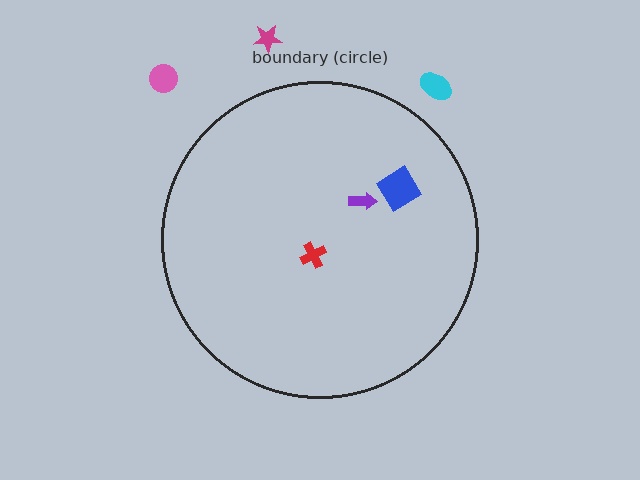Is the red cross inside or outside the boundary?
Inside.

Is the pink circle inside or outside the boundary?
Outside.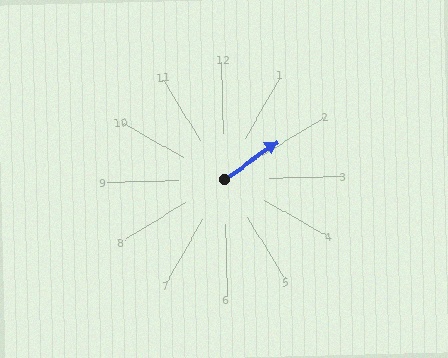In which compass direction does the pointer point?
Northeast.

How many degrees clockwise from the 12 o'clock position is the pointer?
Approximately 56 degrees.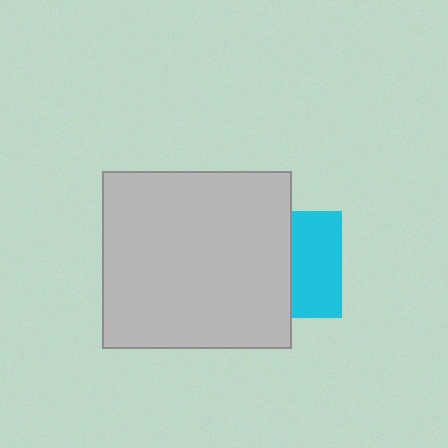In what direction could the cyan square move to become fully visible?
The cyan square could move right. That would shift it out from behind the light gray rectangle entirely.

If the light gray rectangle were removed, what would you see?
You would see the complete cyan square.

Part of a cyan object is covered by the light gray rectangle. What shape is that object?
It is a square.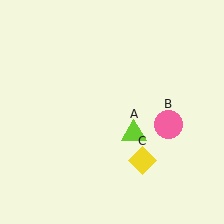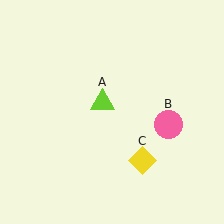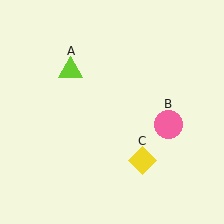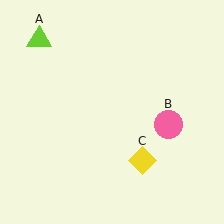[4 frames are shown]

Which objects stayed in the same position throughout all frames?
Pink circle (object B) and yellow diamond (object C) remained stationary.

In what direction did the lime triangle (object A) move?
The lime triangle (object A) moved up and to the left.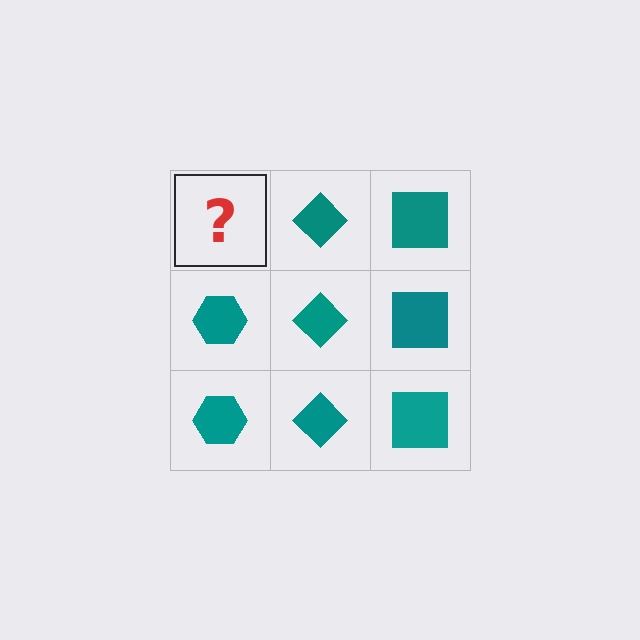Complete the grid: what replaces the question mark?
The question mark should be replaced with a teal hexagon.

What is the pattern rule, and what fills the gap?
The rule is that each column has a consistent shape. The gap should be filled with a teal hexagon.